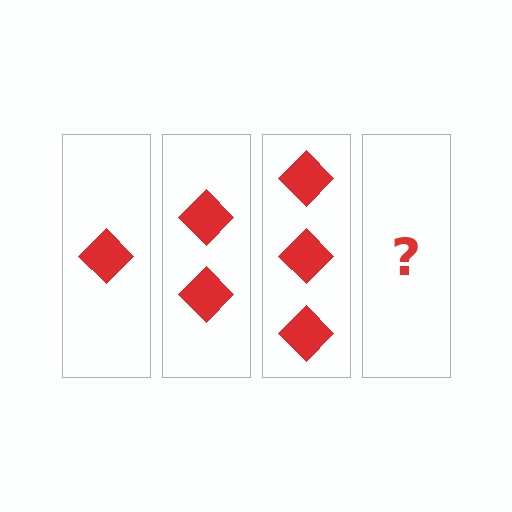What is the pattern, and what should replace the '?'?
The pattern is that each step adds one more diamond. The '?' should be 4 diamonds.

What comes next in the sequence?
The next element should be 4 diamonds.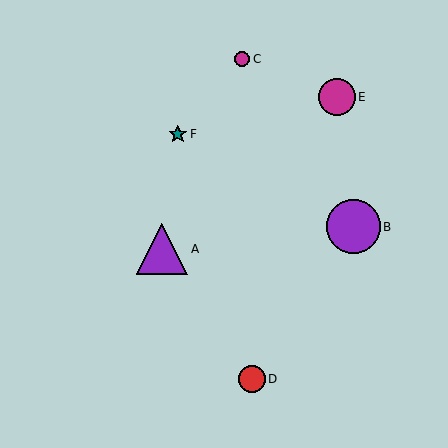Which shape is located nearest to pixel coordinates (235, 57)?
The magenta circle (labeled C) at (242, 59) is nearest to that location.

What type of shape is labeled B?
Shape B is a purple circle.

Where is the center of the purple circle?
The center of the purple circle is at (353, 227).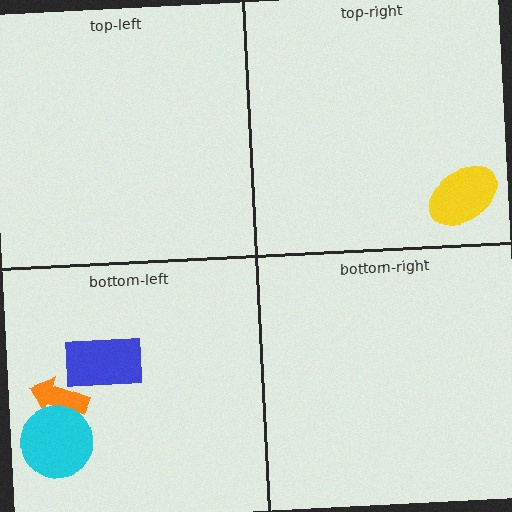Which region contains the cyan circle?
The bottom-left region.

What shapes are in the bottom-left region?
The blue rectangle, the orange arrow, the cyan circle.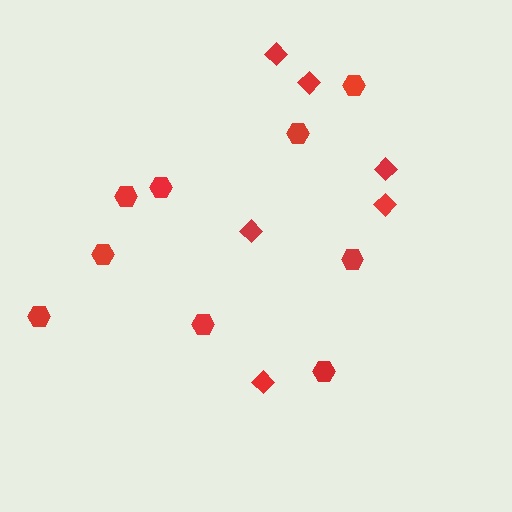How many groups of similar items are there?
There are 2 groups: one group of diamonds (6) and one group of hexagons (9).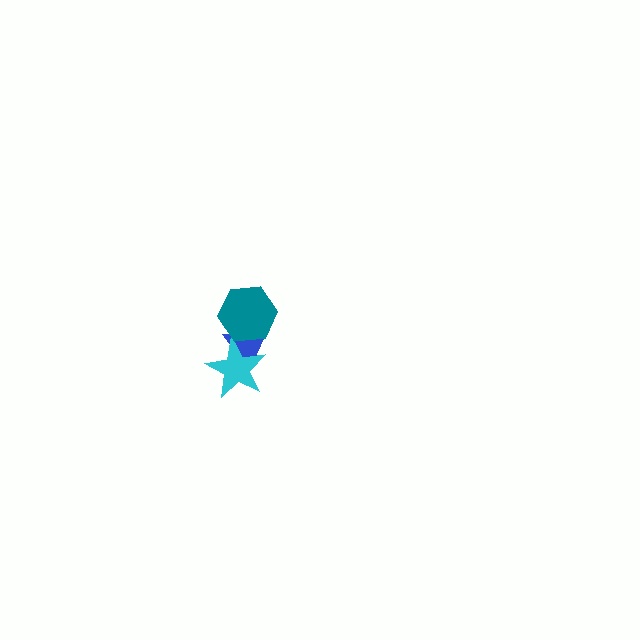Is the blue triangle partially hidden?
Yes, it is partially covered by another shape.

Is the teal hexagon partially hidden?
No, no other shape covers it.